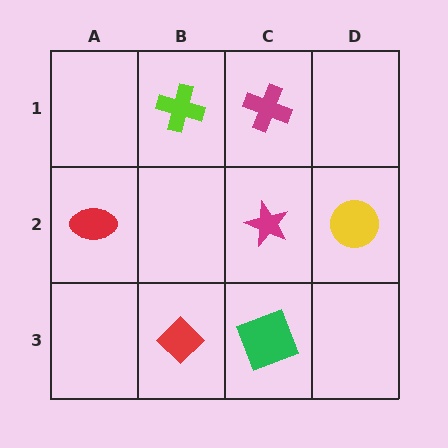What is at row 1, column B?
A lime cross.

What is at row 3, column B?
A red diamond.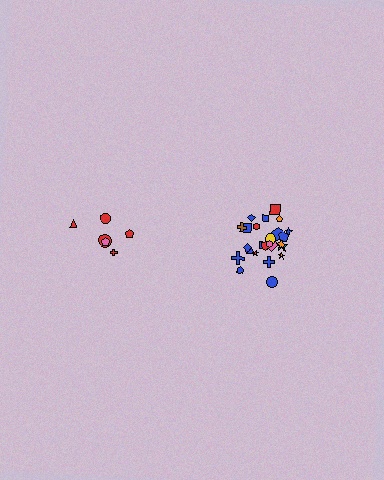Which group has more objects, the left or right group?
The right group.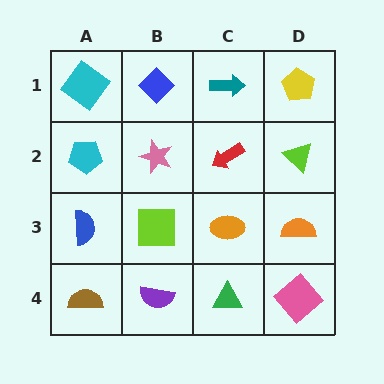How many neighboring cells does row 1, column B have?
3.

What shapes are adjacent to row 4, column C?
An orange ellipse (row 3, column C), a purple semicircle (row 4, column B), a pink diamond (row 4, column D).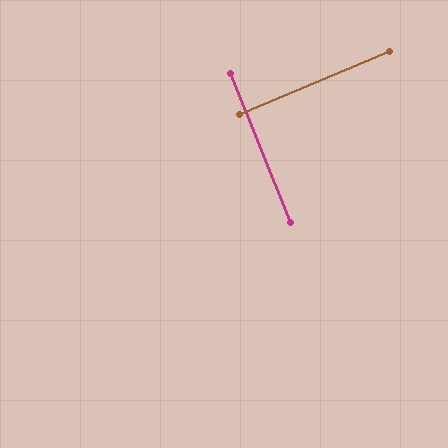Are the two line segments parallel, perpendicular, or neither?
Perpendicular — they meet at approximately 89°.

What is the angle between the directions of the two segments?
Approximately 89 degrees.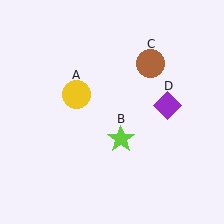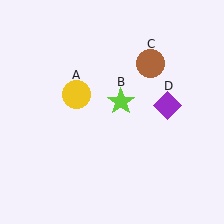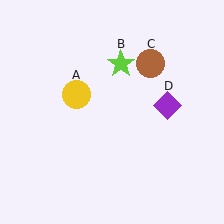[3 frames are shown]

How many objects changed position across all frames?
1 object changed position: lime star (object B).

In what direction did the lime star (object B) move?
The lime star (object B) moved up.